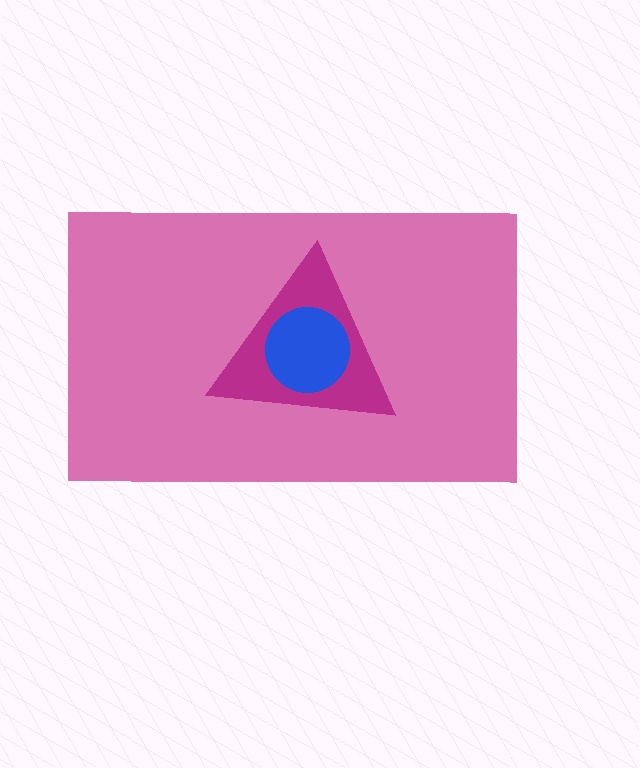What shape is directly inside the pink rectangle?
The magenta triangle.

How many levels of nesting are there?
3.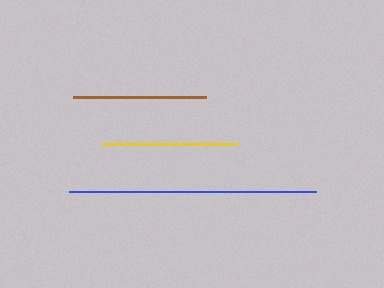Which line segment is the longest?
The blue line is the longest at approximately 247 pixels.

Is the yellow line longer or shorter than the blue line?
The blue line is longer than the yellow line.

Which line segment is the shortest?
The brown line is the shortest at approximately 134 pixels.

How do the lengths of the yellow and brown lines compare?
The yellow and brown lines are approximately the same length.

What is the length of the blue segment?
The blue segment is approximately 247 pixels long.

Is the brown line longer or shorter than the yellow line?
The yellow line is longer than the brown line.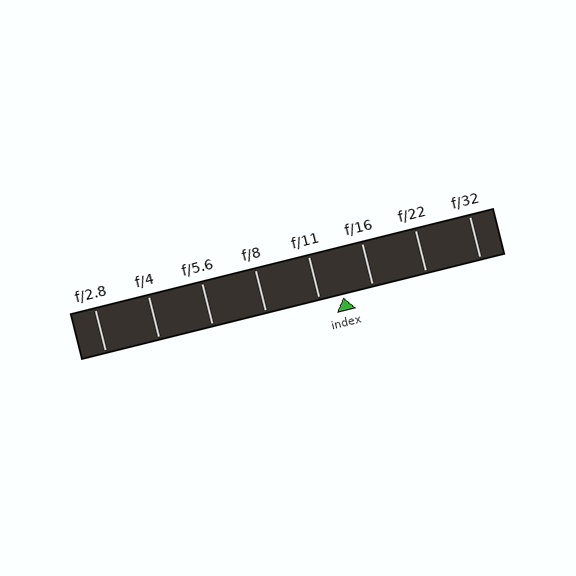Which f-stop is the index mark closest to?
The index mark is closest to f/11.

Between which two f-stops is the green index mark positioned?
The index mark is between f/11 and f/16.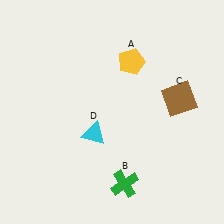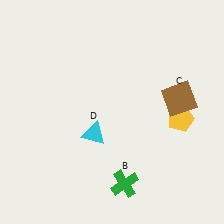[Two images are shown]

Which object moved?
The yellow pentagon (A) moved down.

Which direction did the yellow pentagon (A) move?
The yellow pentagon (A) moved down.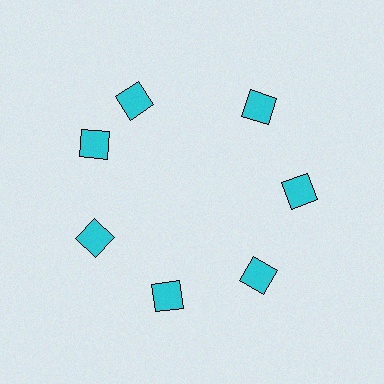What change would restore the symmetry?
The symmetry would be restored by rotating it back into even spacing with its neighbors so that all 7 diamonds sit at equal angles and equal distance from the center.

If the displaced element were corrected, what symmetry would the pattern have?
It would have 7-fold rotational symmetry — the pattern would map onto itself every 51 degrees.